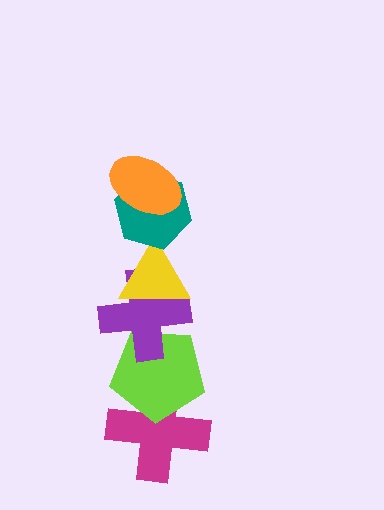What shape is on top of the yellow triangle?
The teal hexagon is on top of the yellow triangle.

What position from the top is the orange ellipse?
The orange ellipse is 1st from the top.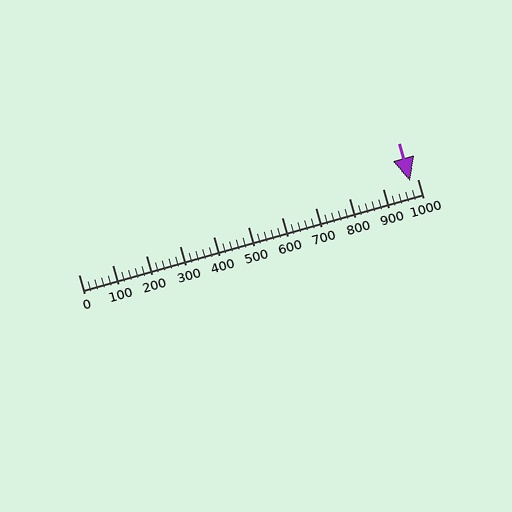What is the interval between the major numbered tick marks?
The major tick marks are spaced 100 units apart.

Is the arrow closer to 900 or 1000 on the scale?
The arrow is closer to 1000.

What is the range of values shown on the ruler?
The ruler shows values from 0 to 1000.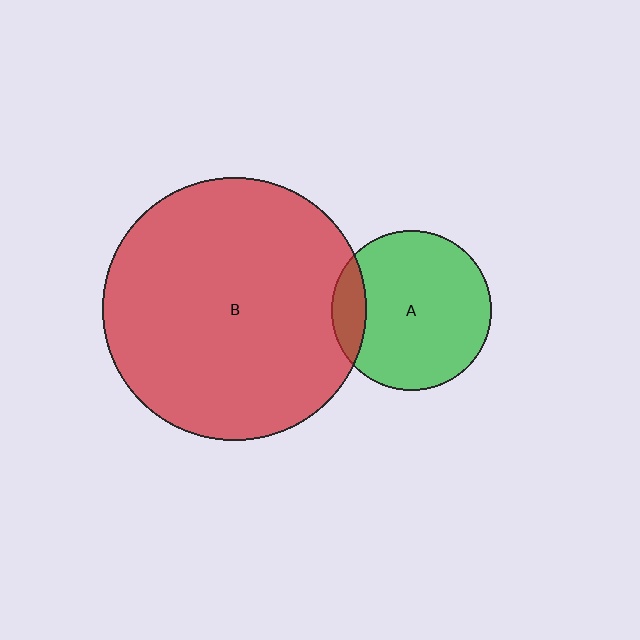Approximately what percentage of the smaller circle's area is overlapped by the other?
Approximately 15%.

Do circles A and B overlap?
Yes.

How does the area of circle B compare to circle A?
Approximately 2.7 times.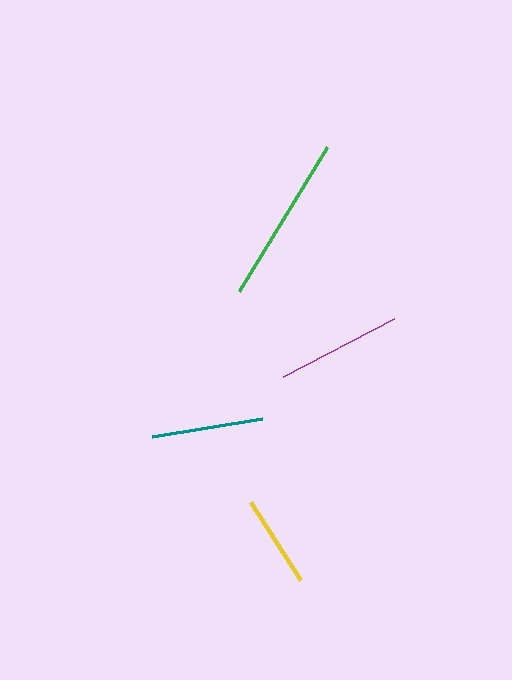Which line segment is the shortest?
The yellow line is the shortest at approximately 93 pixels.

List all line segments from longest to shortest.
From longest to shortest: green, purple, teal, yellow.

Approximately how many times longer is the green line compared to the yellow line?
The green line is approximately 1.8 times the length of the yellow line.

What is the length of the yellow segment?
The yellow segment is approximately 93 pixels long.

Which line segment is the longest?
The green line is the longest at approximately 170 pixels.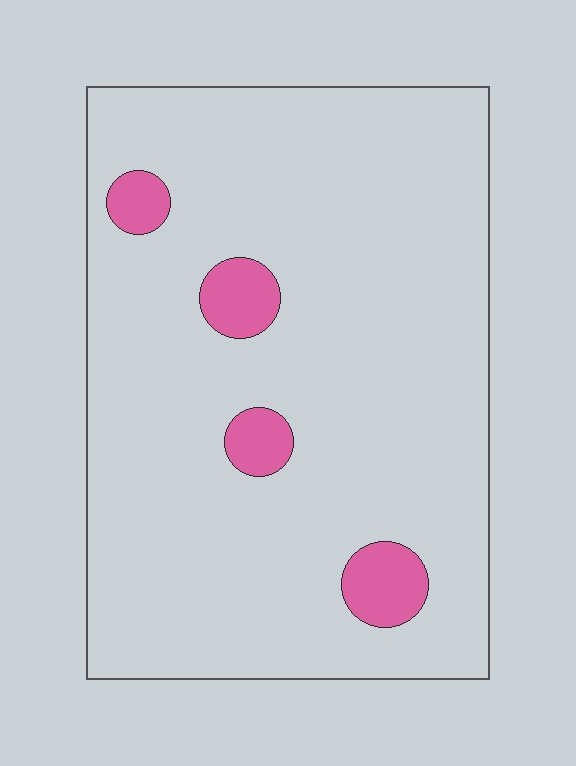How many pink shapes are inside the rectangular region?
4.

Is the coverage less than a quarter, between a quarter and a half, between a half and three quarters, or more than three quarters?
Less than a quarter.